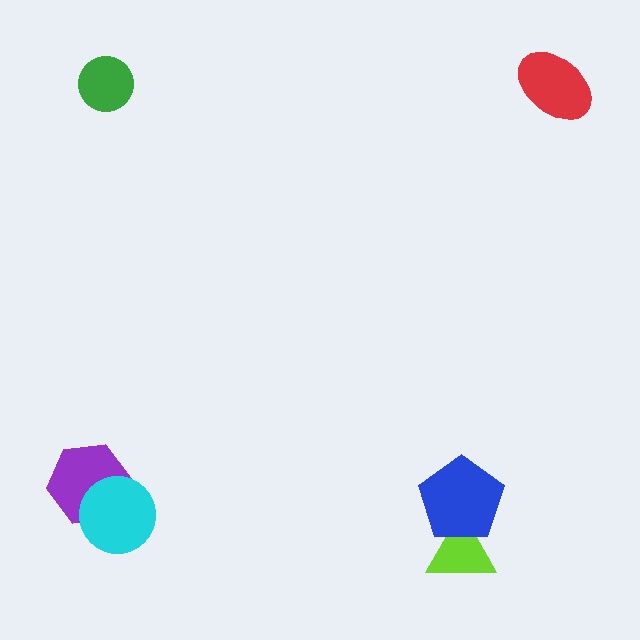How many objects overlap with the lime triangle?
1 object overlaps with the lime triangle.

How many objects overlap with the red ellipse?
0 objects overlap with the red ellipse.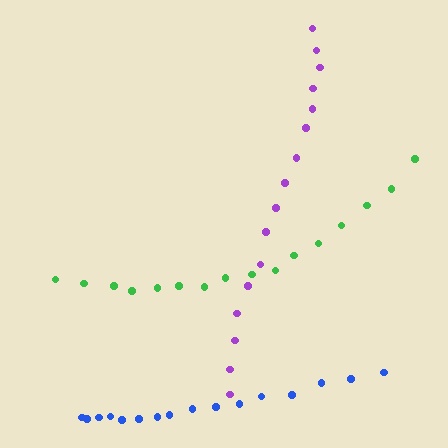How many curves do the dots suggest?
There are 3 distinct paths.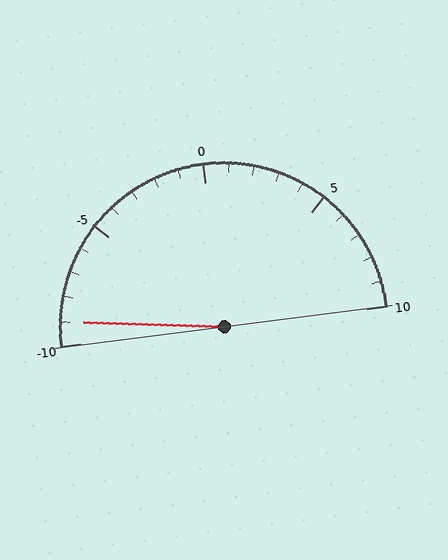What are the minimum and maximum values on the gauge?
The gauge ranges from -10 to 10.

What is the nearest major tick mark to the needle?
The nearest major tick mark is -10.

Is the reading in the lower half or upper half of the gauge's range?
The reading is in the lower half of the range (-10 to 10).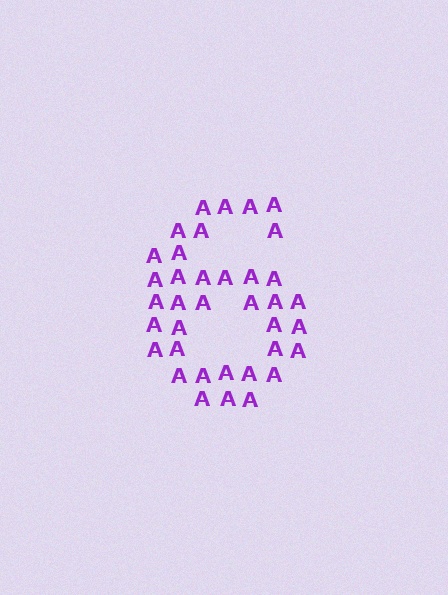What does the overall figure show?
The overall figure shows the digit 6.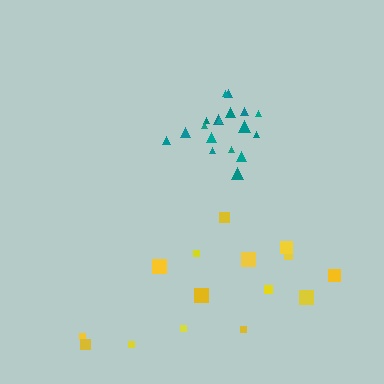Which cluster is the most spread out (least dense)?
Yellow.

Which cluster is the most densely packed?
Teal.